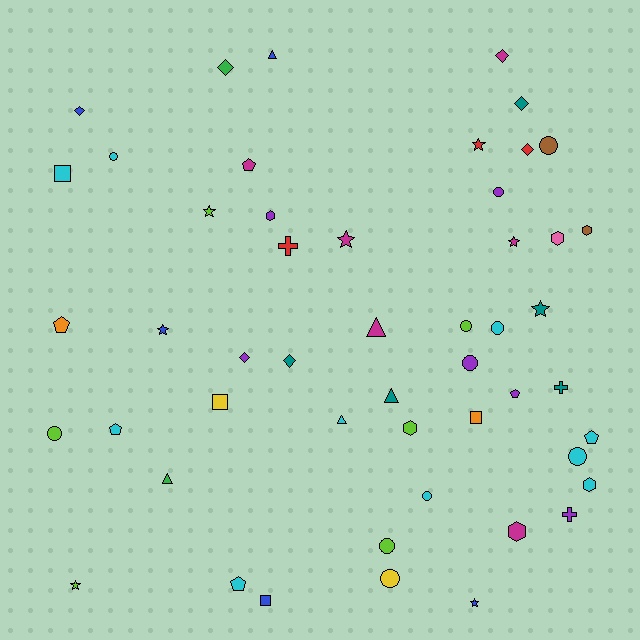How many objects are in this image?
There are 50 objects.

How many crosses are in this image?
There are 3 crosses.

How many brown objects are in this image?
There are 2 brown objects.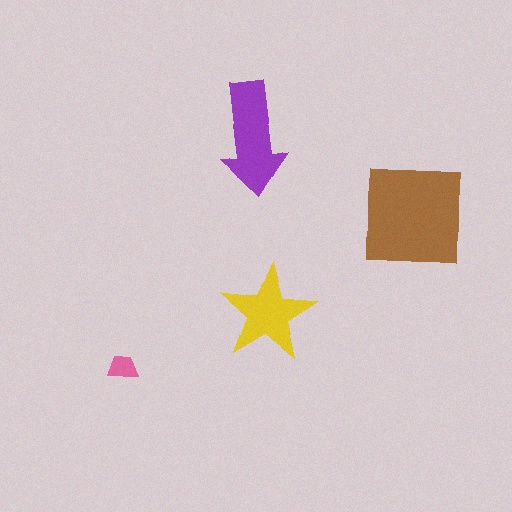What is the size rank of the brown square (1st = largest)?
1st.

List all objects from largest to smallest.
The brown square, the purple arrow, the yellow star, the pink trapezoid.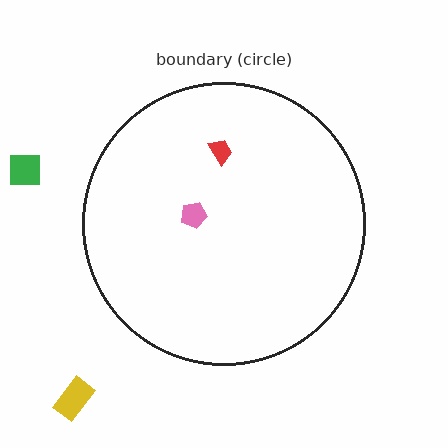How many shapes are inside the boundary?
2 inside, 2 outside.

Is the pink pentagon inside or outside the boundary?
Inside.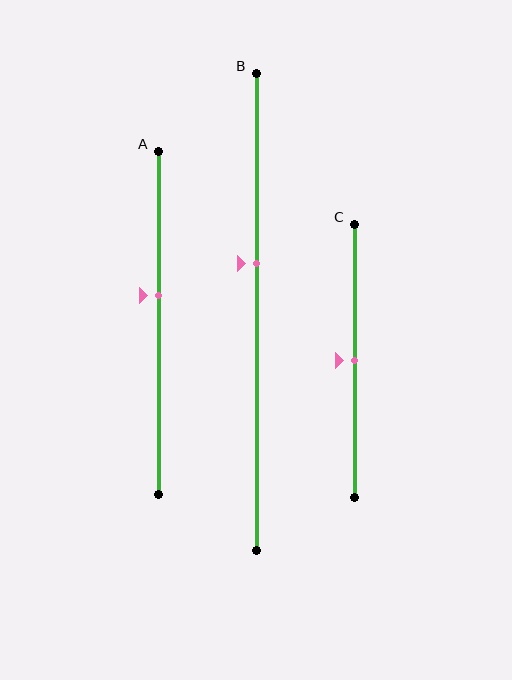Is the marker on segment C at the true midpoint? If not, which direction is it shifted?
Yes, the marker on segment C is at the true midpoint.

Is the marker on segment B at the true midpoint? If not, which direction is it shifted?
No, the marker on segment B is shifted upward by about 10% of the segment length.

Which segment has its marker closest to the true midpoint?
Segment C has its marker closest to the true midpoint.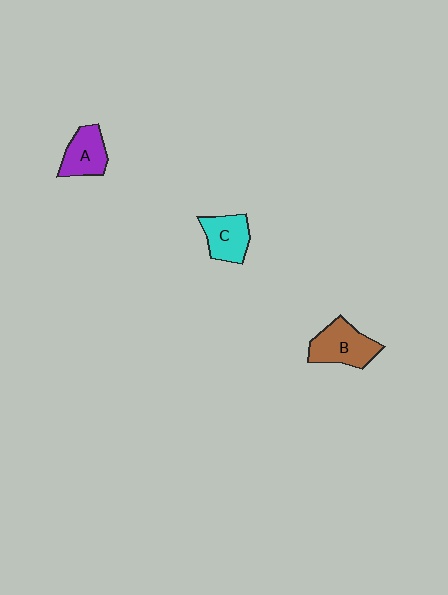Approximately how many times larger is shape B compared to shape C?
Approximately 1.3 times.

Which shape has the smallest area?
Shape C (cyan).